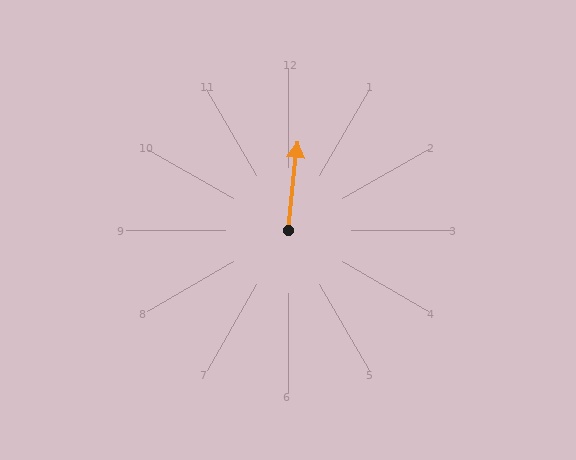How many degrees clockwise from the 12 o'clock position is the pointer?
Approximately 6 degrees.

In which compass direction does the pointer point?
North.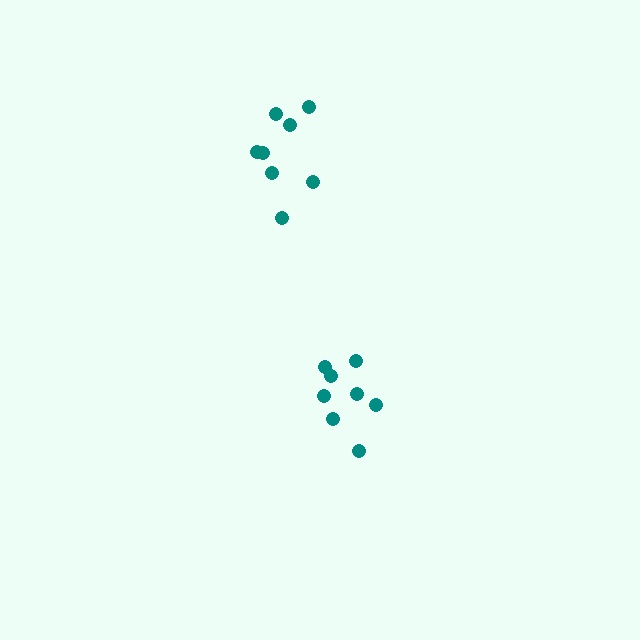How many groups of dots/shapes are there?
There are 2 groups.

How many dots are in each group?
Group 1: 8 dots, Group 2: 8 dots (16 total).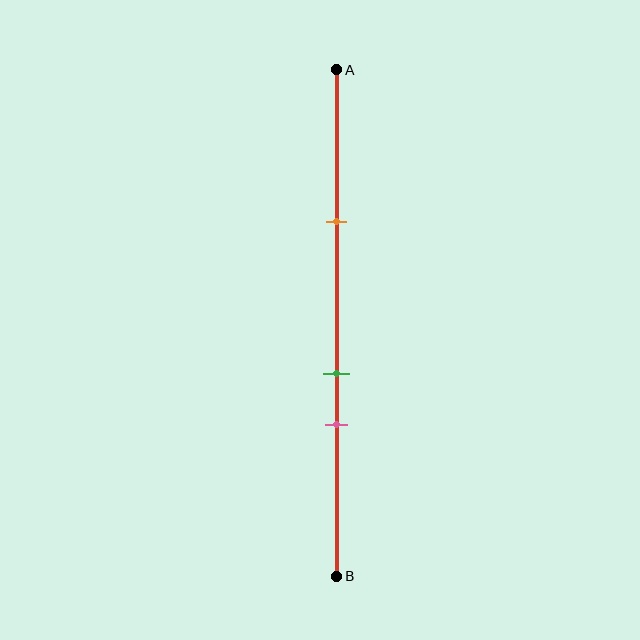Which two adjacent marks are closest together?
The green and pink marks are the closest adjacent pair.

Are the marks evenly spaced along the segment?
No, the marks are not evenly spaced.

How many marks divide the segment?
There are 3 marks dividing the segment.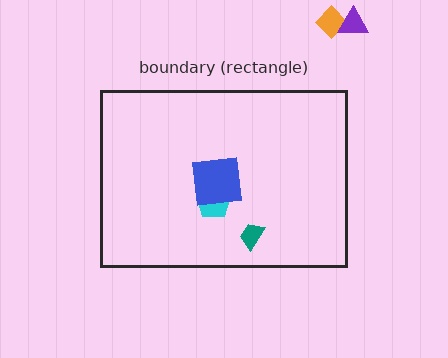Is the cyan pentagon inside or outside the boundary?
Inside.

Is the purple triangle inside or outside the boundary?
Outside.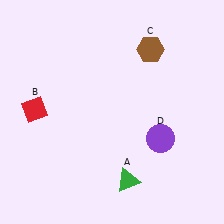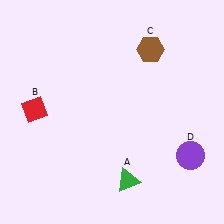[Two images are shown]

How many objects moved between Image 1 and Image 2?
1 object moved between the two images.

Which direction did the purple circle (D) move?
The purple circle (D) moved right.